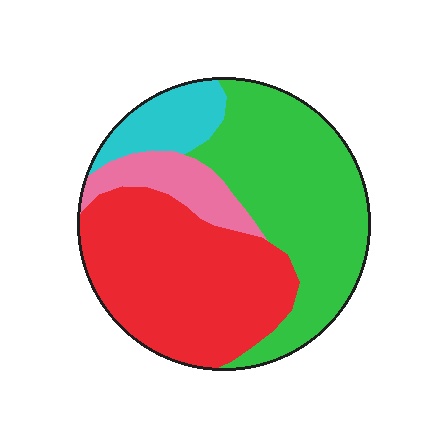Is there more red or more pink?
Red.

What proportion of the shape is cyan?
Cyan takes up about one tenth (1/10) of the shape.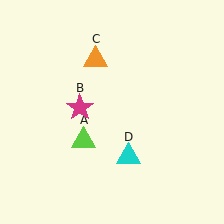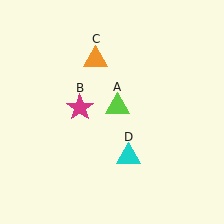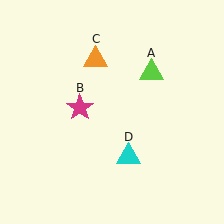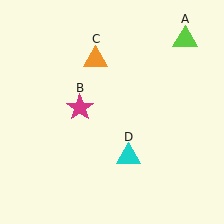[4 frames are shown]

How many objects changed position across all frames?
1 object changed position: lime triangle (object A).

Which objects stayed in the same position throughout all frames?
Magenta star (object B) and orange triangle (object C) and cyan triangle (object D) remained stationary.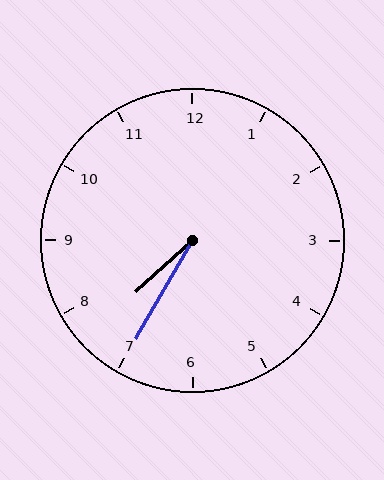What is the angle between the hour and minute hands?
Approximately 18 degrees.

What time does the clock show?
7:35.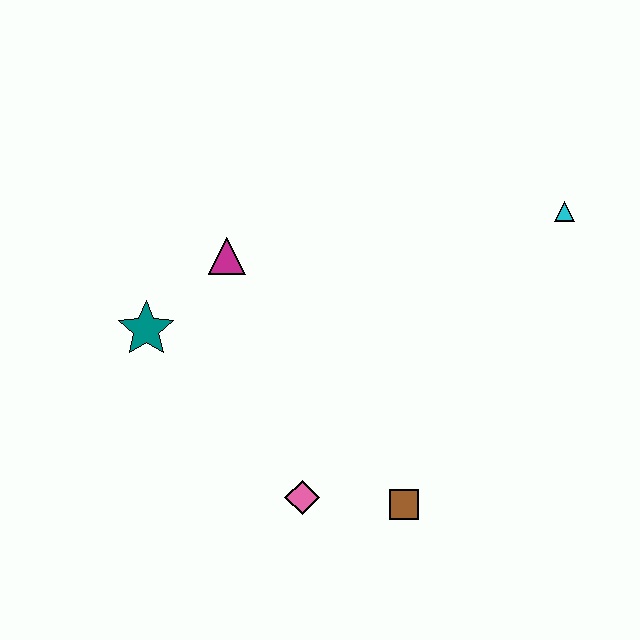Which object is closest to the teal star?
The magenta triangle is closest to the teal star.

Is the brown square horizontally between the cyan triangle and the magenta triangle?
Yes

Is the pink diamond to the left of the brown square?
Yes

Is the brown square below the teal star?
Yes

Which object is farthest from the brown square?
The cyan triangle is farthest from the brown square.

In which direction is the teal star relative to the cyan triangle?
The teal star is to the left of the cyan triangle.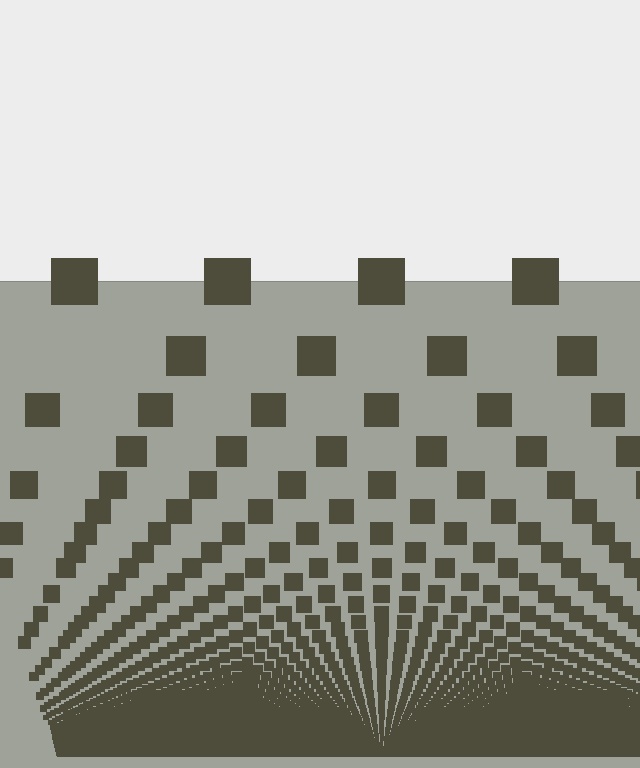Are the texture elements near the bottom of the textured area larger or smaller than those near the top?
Smaller. The gradient is inverted — elements near the bottom are smaller and denser.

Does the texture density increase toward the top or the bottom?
Density increases toward the bottom.